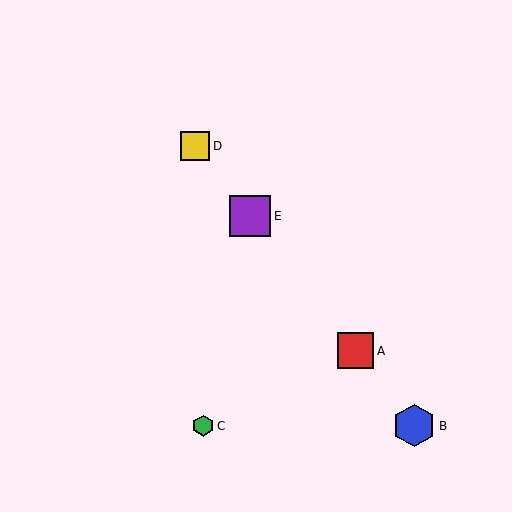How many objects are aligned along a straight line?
4 objects (A, B, D, E) are aligned along a straight line.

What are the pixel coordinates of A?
Object A is at (356, 351).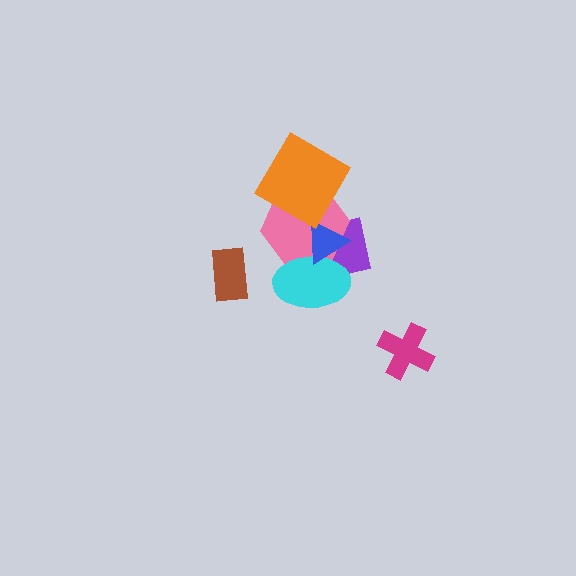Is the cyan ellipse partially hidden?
Yes, it is partially covered by another shape.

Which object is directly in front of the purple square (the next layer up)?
The pink hexagon is directly in front of the purple square.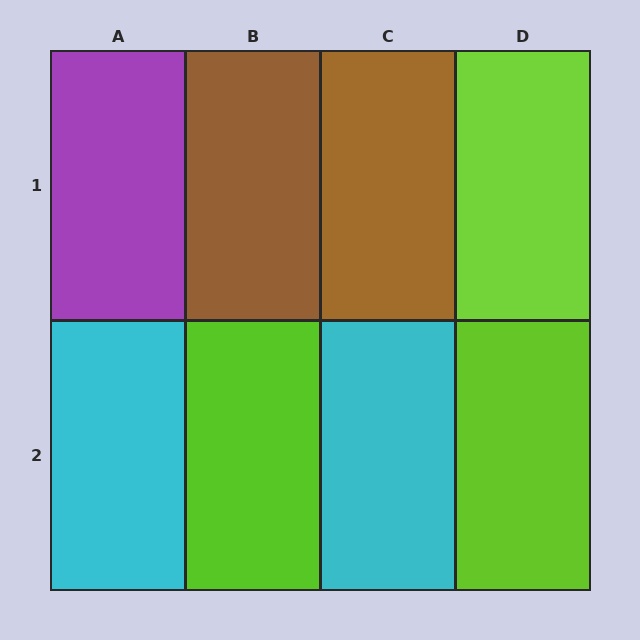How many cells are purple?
1 cell is purple.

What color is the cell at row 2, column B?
Lime.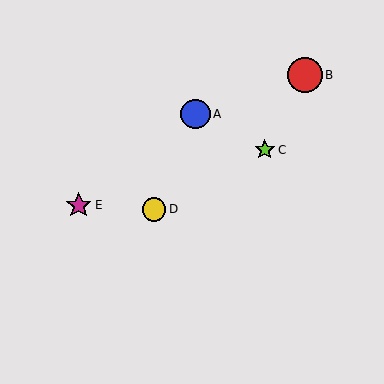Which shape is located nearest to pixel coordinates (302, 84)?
The red circle (labeled B) at (305, 75) is nearest to that location.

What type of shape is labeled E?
Shape E is a magenta star.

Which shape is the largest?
The red circle (labeled B) is the largest.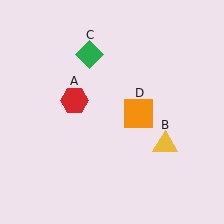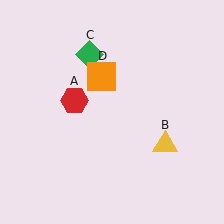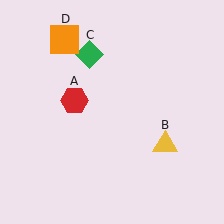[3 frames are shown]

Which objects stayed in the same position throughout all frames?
Red hexagon (object A) and yellow triangle (object B) and green diamond (object C) remained stationary.